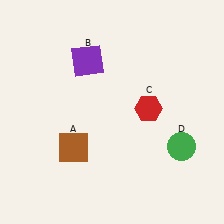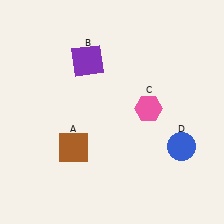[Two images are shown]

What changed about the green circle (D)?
In Image 1, D is green. In Image 2, it changed to blue.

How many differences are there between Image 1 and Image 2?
There are 2 differences between the two images.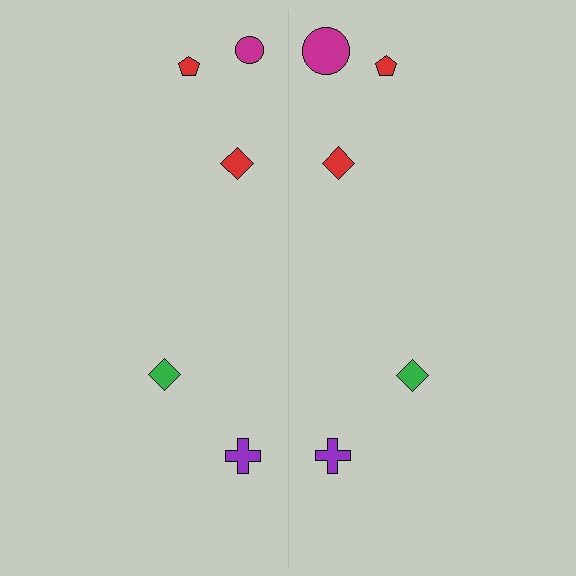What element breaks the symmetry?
The magenta circle on the right side has a different size than its mirror counterpart.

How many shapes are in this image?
There are 10 shapes in this image.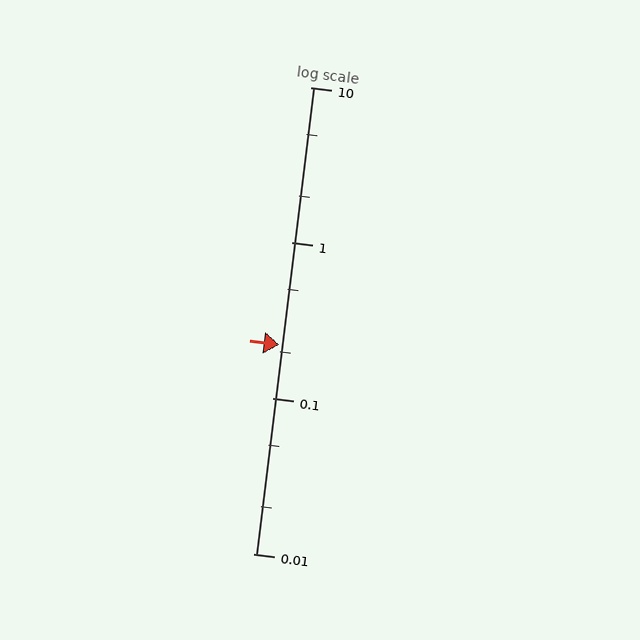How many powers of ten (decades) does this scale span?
The scale spans 3 decades, from 0.01 to 10.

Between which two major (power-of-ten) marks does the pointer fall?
The pointer is between 0.1 and 1.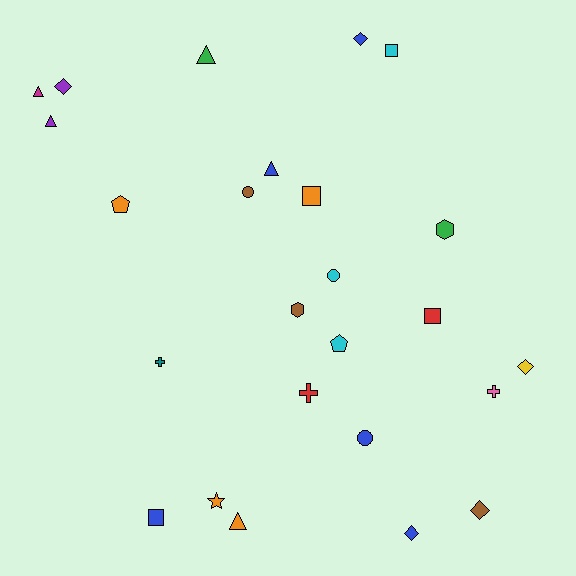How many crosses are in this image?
There are 3 crosses.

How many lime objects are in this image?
There are no lime objects.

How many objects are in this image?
There are 25 objects.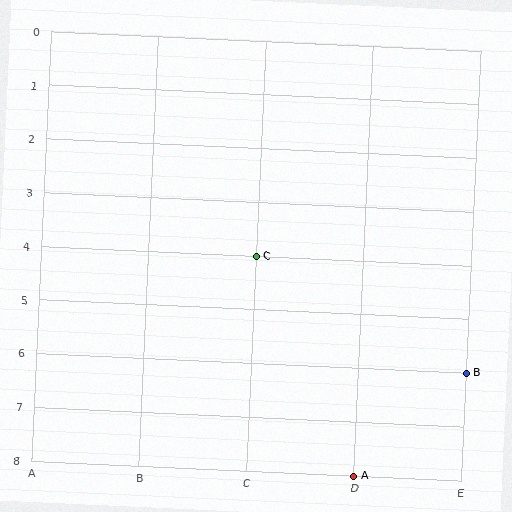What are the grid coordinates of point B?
Point B is at grid coordinates (E, 6).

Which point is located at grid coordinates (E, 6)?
Point B is at (E, 6).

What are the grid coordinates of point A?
Point A is at grid coordinates (D, 8).